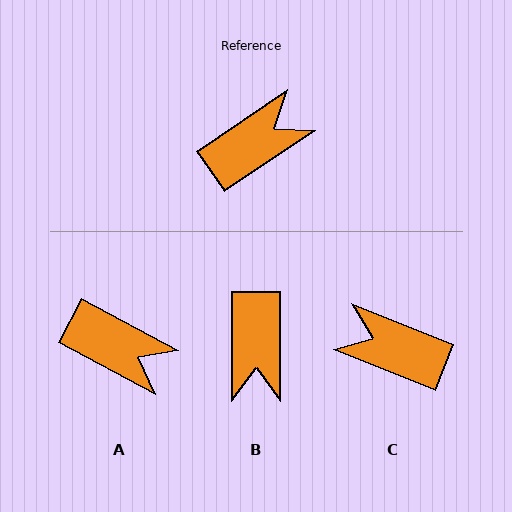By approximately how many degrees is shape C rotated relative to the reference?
Approximately 124 degrees counter-clockwise.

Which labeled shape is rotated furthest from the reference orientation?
B, about 124 degrees away.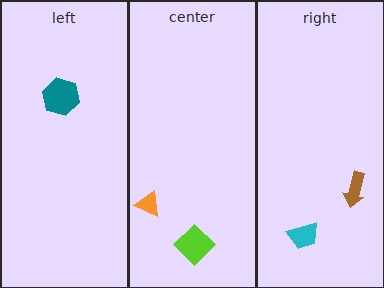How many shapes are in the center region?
2.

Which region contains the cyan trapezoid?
The right region.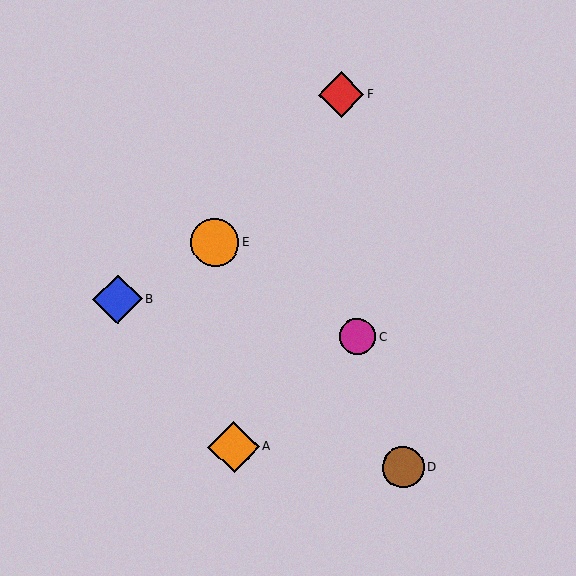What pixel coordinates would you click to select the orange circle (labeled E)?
Click at (215, 242) to select the orange circle E.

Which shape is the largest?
The orange diamond (labeled A) is the largest.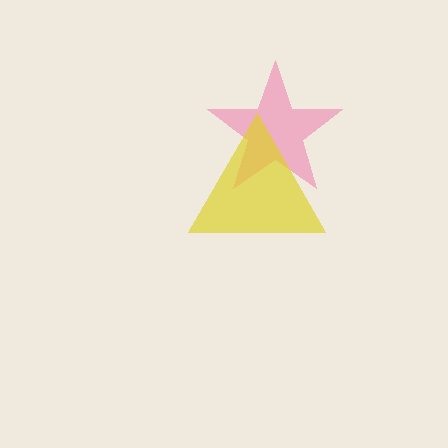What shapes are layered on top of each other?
The layered shapes are: a pink star, a yellow triangle.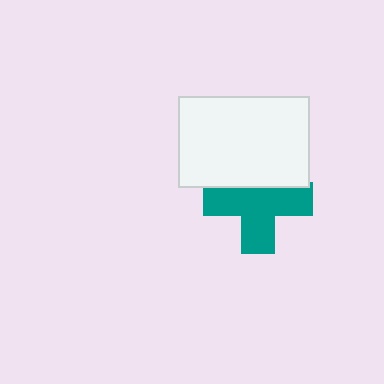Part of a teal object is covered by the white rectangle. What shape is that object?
It is a cross.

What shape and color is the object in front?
The object in front is a white rectangle.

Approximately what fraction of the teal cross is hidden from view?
Roughly 30% of the teal cross is hidden behind the white rectangle.